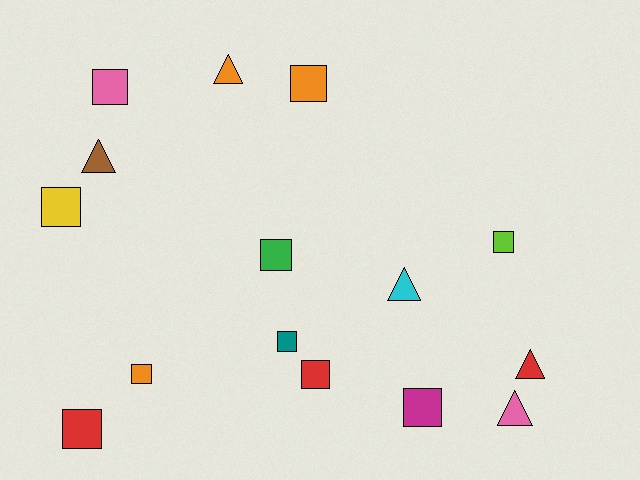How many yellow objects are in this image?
There is 1 yellow object.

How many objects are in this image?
There are 15 objects.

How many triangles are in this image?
There are 5 triangles.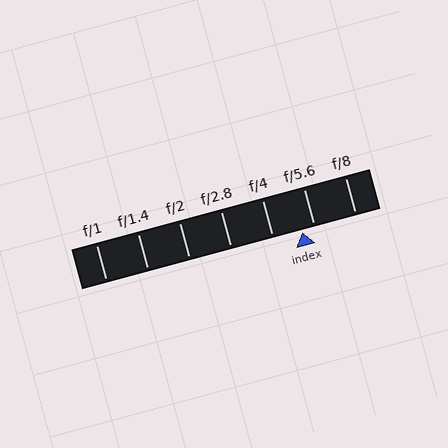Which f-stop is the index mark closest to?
The index mark is closest to f/5.6.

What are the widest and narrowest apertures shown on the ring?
The widest aperture shown is f/1 and the narrowest is f/8.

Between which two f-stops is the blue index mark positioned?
The index mark is between f/4 and f/5.6.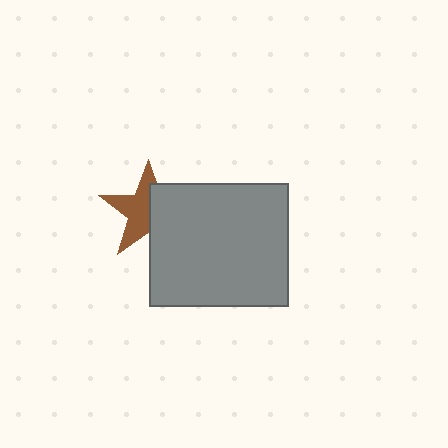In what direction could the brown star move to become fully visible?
The brown star could move left. That would shift it out from behind the gray rectangle entirely.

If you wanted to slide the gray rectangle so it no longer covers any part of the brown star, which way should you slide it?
Slide it right — that is the most direct way to separate the two shapes.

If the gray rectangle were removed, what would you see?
You would see the complete brown star.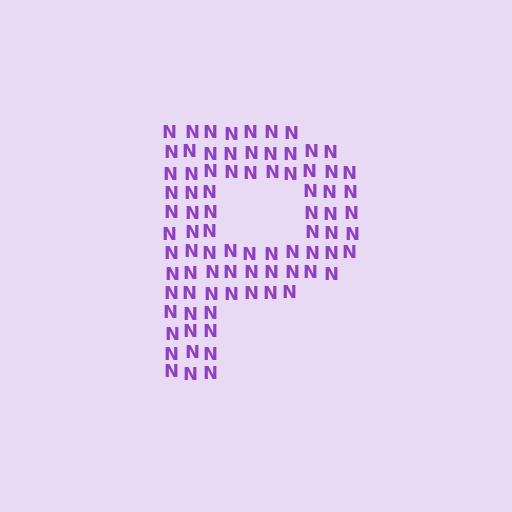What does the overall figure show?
The overall figure shows the letter P.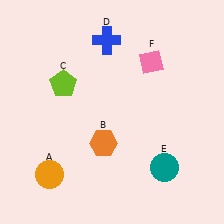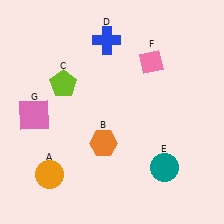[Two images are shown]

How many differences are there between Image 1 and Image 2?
There is 1 difference between the two images.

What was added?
A pink square (G) was added in Image 2.